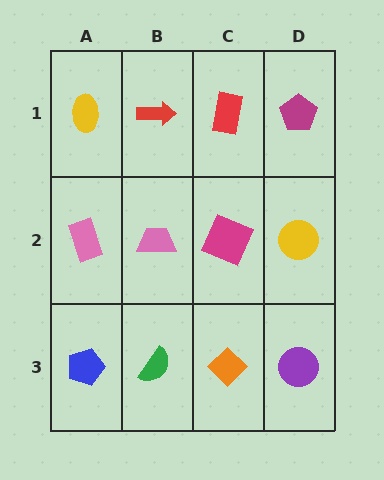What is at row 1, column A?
A yellow ellipse.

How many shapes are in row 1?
4 shapes.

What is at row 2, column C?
A magenta square.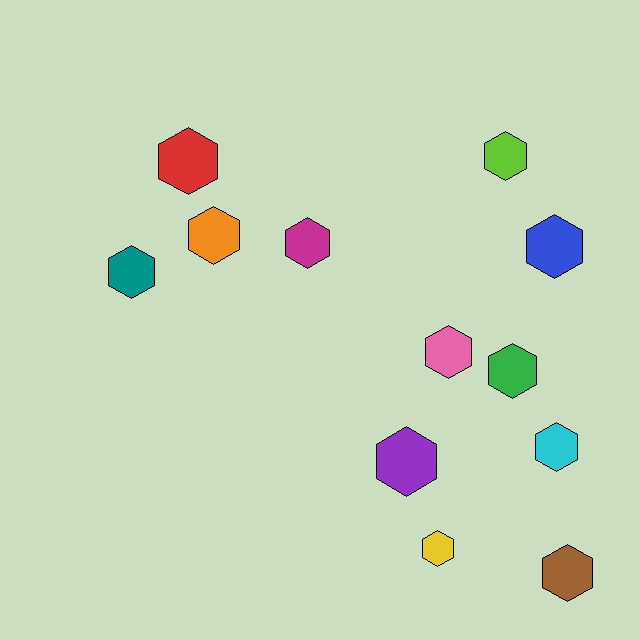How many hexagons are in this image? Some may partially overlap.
There are 12 hexagons.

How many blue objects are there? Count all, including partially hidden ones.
There is 1 blue object.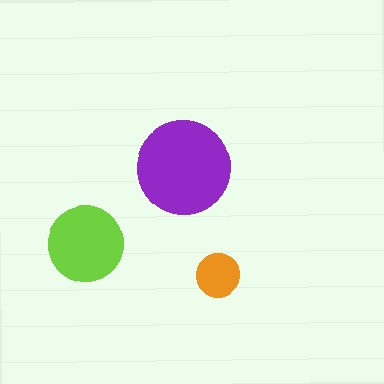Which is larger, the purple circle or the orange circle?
The purple one.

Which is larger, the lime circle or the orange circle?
The lime one.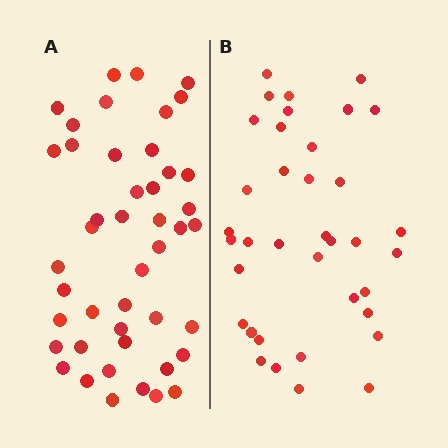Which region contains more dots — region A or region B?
Region A (the left region) has more dots.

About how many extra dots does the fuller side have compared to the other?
Region A has roughly 8 or so more dots than region B.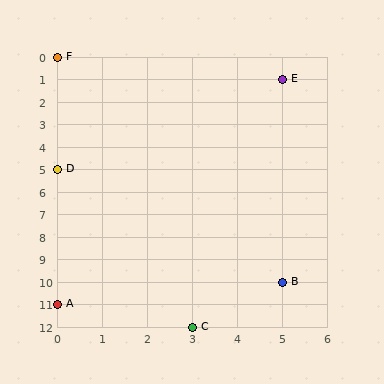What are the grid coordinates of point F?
Point F is at grid coordinates (0, 0).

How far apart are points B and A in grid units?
Points B and A are 5 columns and 1 row apart (about 5.1 grid units diagonally).